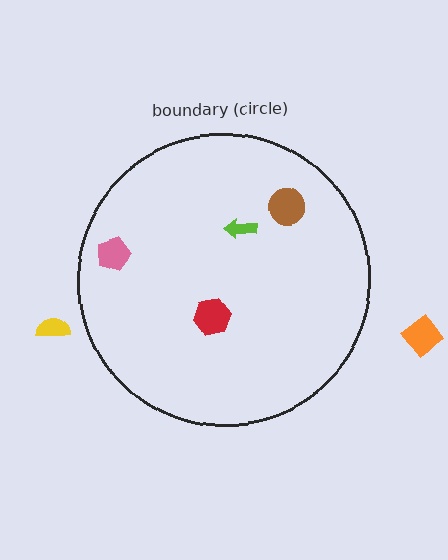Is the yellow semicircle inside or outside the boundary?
Outside.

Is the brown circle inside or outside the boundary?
Inside.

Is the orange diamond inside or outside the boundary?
Outside.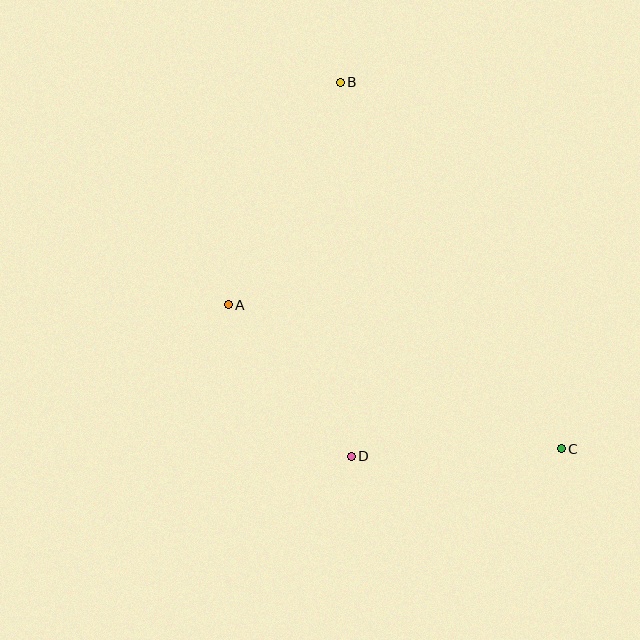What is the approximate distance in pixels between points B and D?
The distance between B and D is approximately 375 pixels.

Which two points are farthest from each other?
Points B and C are farthest from each other.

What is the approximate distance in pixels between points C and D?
The distance between C and D is approximately 210 pixels.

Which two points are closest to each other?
Points A and D are closest to each other.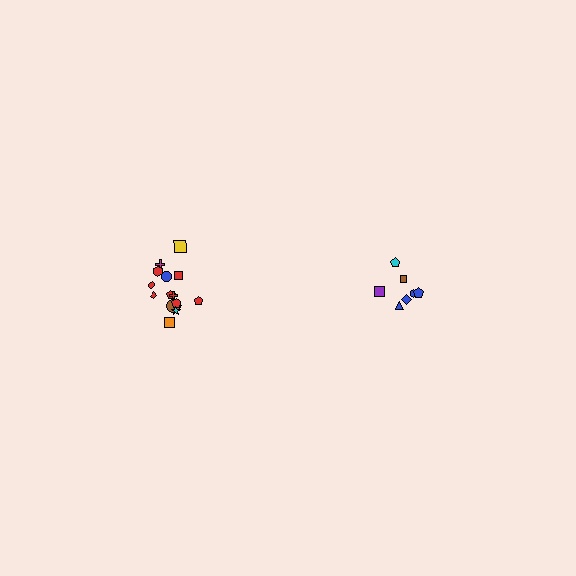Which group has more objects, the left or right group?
The left group.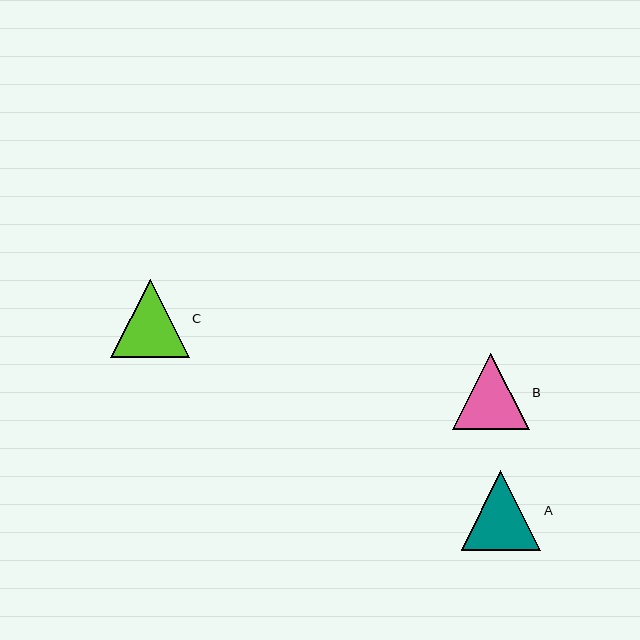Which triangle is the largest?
Triangle A is the largest with a size of approximately 79 pixels.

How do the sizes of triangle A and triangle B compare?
Triangle A and triangle B are approximately the same size.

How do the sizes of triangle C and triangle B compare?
Triangle C and triangle B are approximately the same size.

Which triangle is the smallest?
Triangle B is the smallest with a size of approximately 76 pixels.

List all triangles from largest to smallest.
From largest to smallest: A, C, B.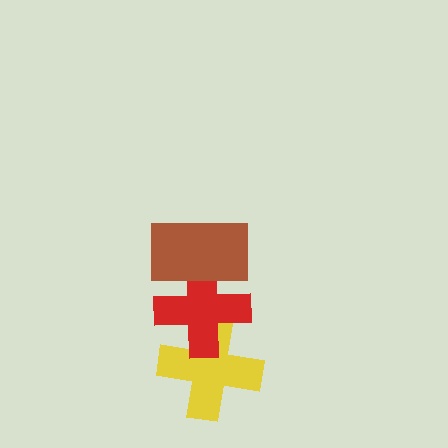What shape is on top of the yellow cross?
The red cross is on top of the yellow cross.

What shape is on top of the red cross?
The brown rectangle is on top of the red cross.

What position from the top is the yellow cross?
The yellow cross is 3rd from the top.